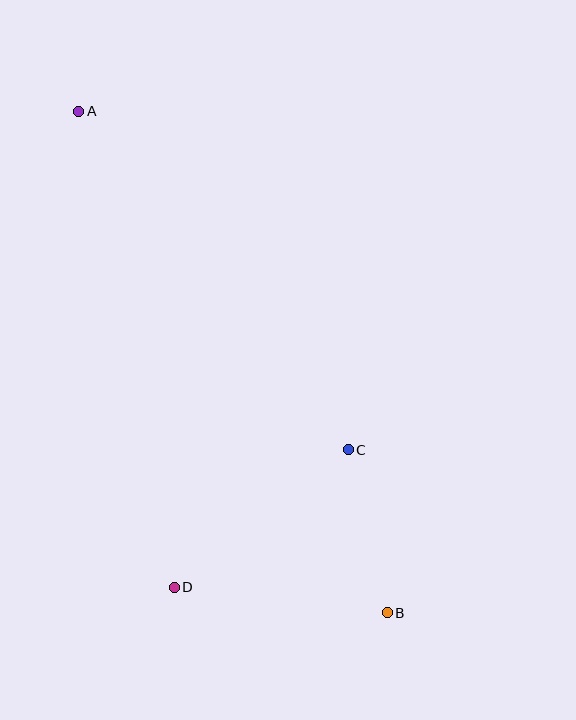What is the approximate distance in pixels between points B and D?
The distance between B and D is approximately 214 pixels.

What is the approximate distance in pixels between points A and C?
The distance between A and C is approximately 433 pixels.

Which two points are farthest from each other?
Points A and B are farthest from each other.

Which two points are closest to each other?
Points B and C are closest to each other.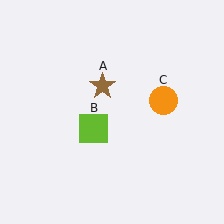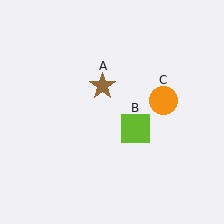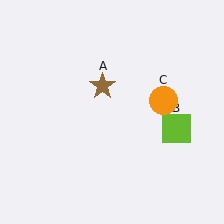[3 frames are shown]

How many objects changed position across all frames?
1 object changed position: lime square (object B).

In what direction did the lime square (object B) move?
The lime square (object B) moved right.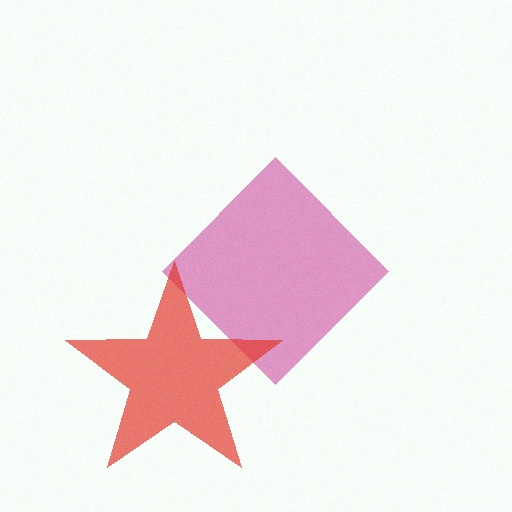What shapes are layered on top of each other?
The layered shapes are: a magenta diamond, a red star.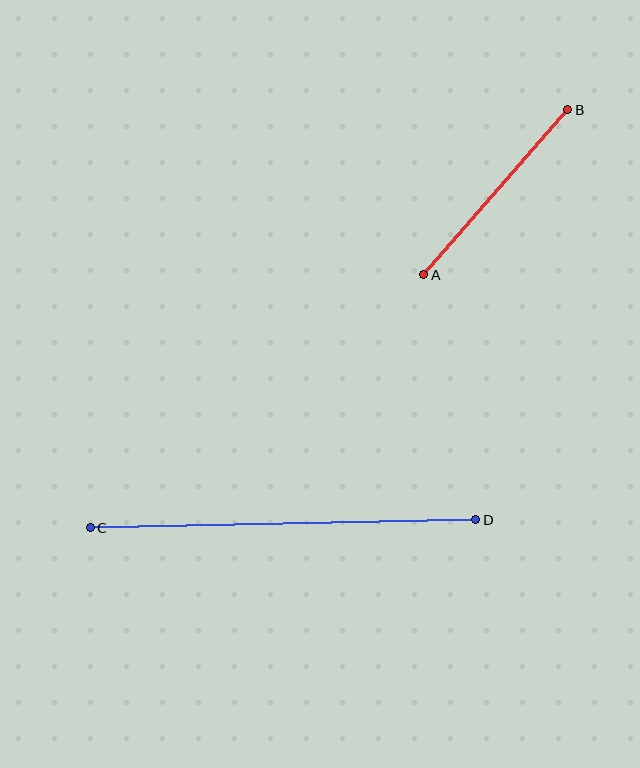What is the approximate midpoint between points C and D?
The midpoint is at approximately (283, 524) pixels.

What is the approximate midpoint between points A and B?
The midpoint is at approximately (496, 192) pixels.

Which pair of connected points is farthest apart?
Points C and D are farthest apart.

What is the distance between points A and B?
The distance is approximately 219 pixels.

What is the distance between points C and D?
The distance is approximately 386 pixels.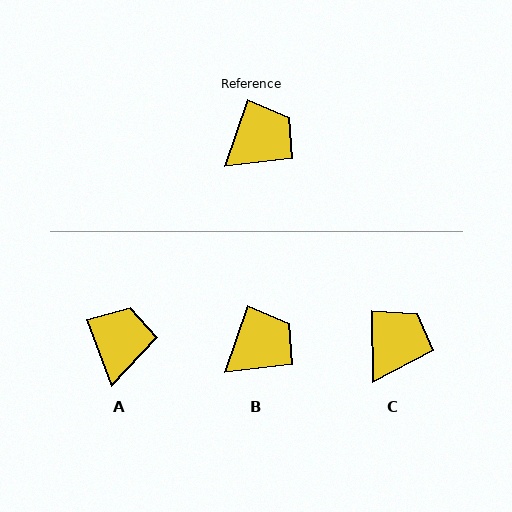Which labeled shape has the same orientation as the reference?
B.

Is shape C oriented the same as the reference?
No, it is off by about 20 degrees.